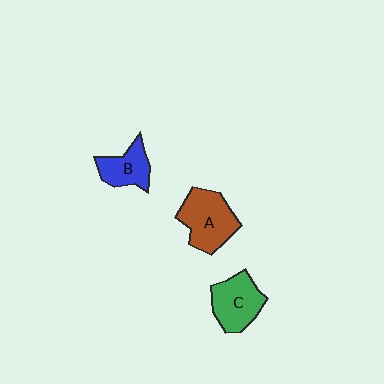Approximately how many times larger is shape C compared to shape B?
Approximately 1.3 times.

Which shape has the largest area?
Shape A (brown).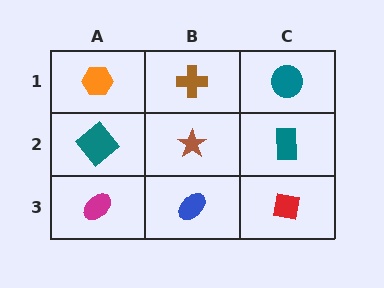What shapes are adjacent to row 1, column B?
A brown star (row 2, column B), an orange hexagon (row 1, column A), a teal circle (row 1, column C).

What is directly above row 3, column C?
A teal rectangle.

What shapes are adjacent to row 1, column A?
A teal diamond (row 2, column A), a brown cross (row 1, column B).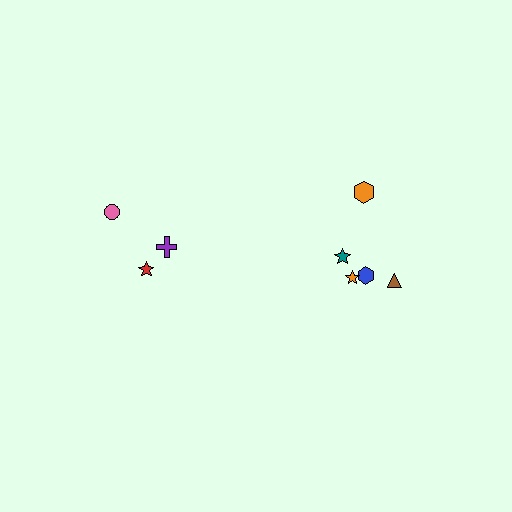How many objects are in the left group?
There are 3 objects.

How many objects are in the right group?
There are 5 objects.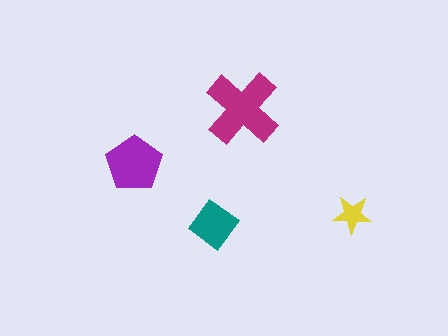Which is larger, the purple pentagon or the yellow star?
The purple pentagon.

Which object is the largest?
The magenta cross.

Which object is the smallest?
The yellow star.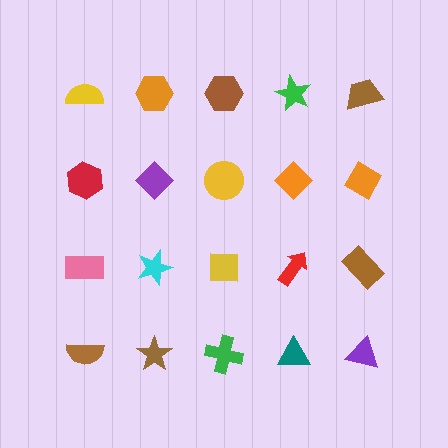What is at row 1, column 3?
A brown hexagon.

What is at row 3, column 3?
A yellow square.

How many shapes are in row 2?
5 shapes.